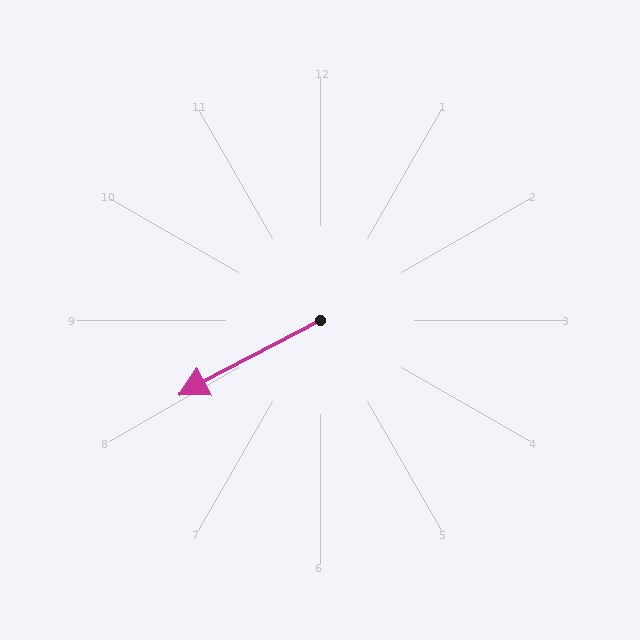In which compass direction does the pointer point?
Southwest.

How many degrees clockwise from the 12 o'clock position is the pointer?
Approximately 242 degrees.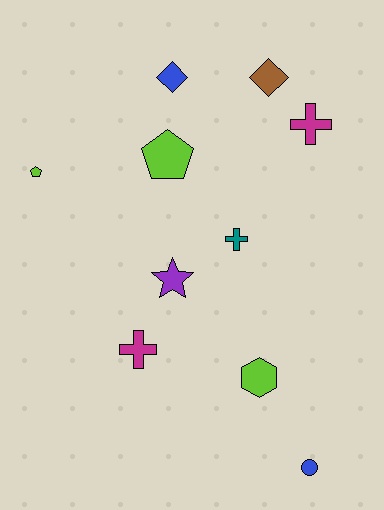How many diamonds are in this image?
There are 2 diamonds.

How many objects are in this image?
There are 10 objects.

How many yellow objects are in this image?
There are no yellow objects.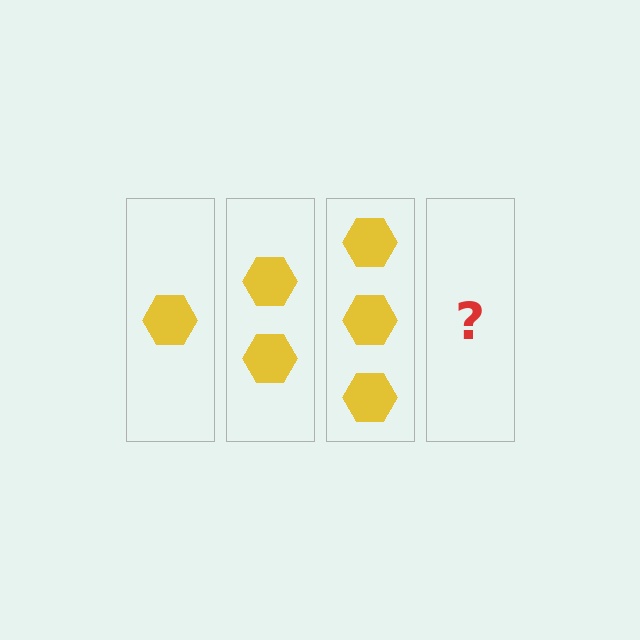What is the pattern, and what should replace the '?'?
The pattern is that each step adds one more hexagon. The '?' should be 4 hexagons.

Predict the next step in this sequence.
The next step is 4 hexagons.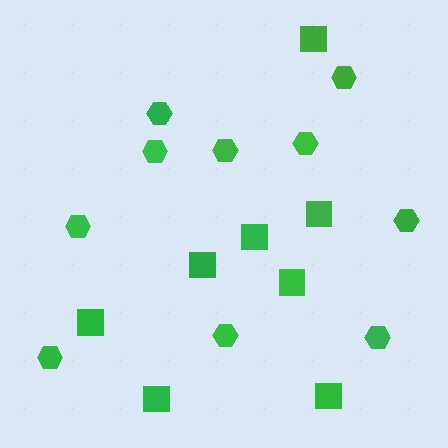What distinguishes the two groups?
There are 2 groups: one group of hexagons (10) and one group of squares (8).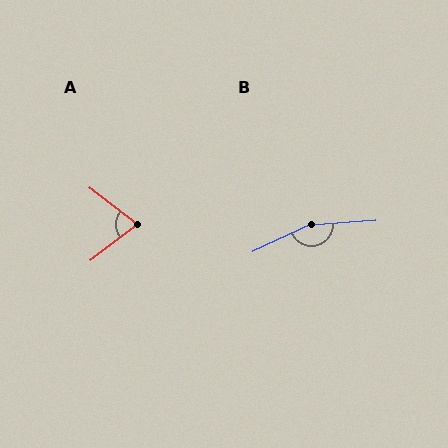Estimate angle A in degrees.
Approximately 75 degrees.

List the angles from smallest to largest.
A (75°), B (159°).